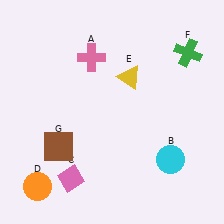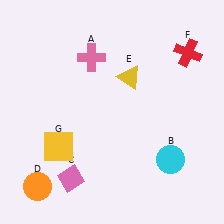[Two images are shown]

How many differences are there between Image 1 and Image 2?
There are 2 differences between the two images.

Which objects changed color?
F changed from green to red. G changed from brown to yellow.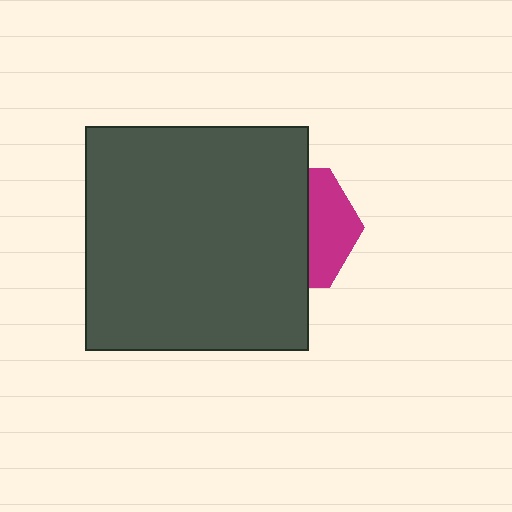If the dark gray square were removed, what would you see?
You would see the complete magenta hexagon.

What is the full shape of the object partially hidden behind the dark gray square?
The partially hidden object is a magenta hexagon.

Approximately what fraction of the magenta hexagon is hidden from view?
Roughly 64% of the magenta hexagon is hidden behind the dark gray square.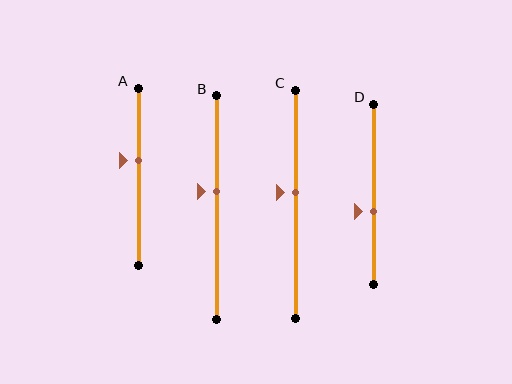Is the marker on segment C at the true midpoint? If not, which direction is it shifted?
No, the marker on segment C is shifted upward by about 5% of the segment length.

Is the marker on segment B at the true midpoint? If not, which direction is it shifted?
No, the marker on segment B is shifted upward by about 7% of the segment length.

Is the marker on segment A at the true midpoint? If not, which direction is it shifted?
No, the marker on segment A is shifted upward by about 9% of the segment length.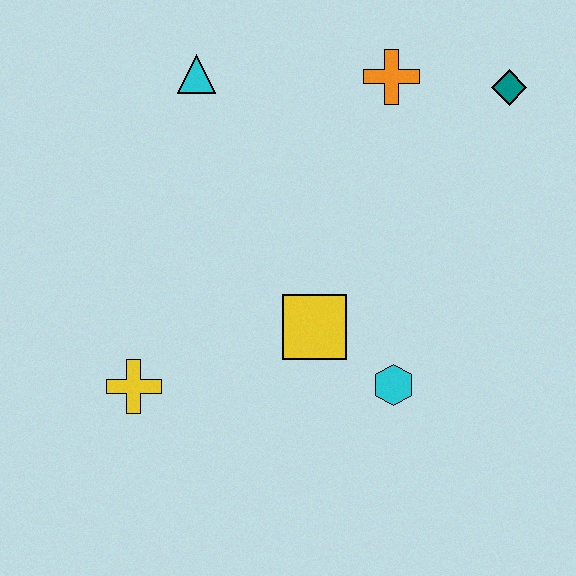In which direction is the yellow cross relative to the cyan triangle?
The yellow cross is below the cyan triangle.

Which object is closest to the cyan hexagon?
The yellow square is closest to the cyan hexagon.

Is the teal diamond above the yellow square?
Yes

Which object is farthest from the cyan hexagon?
The cyan triangle is farthest from the cyan hexagon.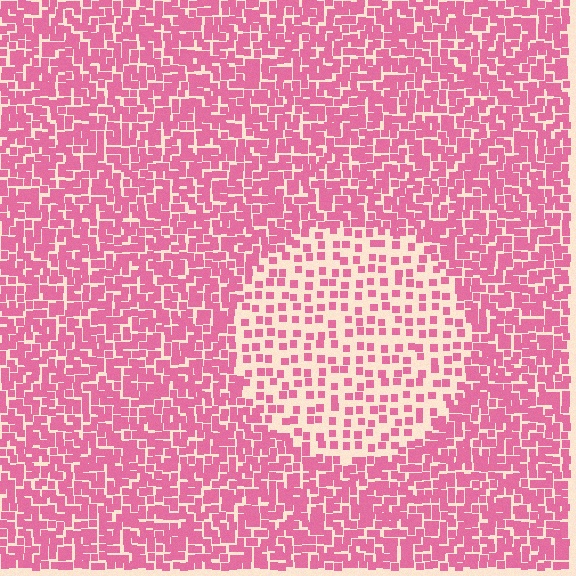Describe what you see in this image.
The image contains small pink elements arranged at two different densities. A circle-shaped region is visible where the elements are less densely packed than the surrounding area.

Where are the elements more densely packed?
The elements are more densely packed outside the circle boundary.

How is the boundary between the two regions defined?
The boundary is defined by a change in element density (approximately 2.4x ratio). All elements are the same color, size, and shape.